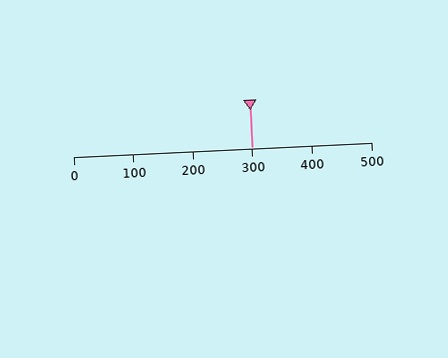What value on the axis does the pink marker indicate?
The marker indicates approximately 300.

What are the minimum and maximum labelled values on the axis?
The axis runs from 0 to 500.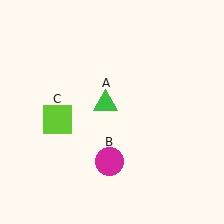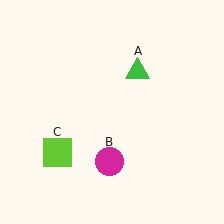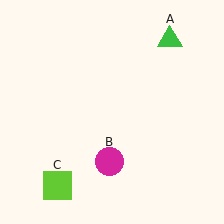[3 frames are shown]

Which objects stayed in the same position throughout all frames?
Magenta circle (object B) remained stationary.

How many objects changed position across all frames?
2 objects changed position: green triangle (object A), lime square (object C).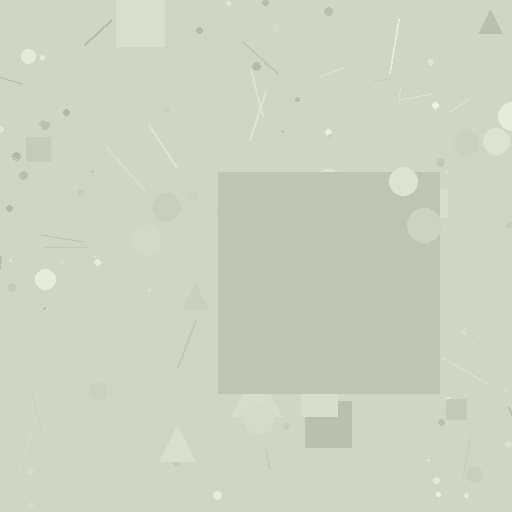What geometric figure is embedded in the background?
A square is embedded in the background.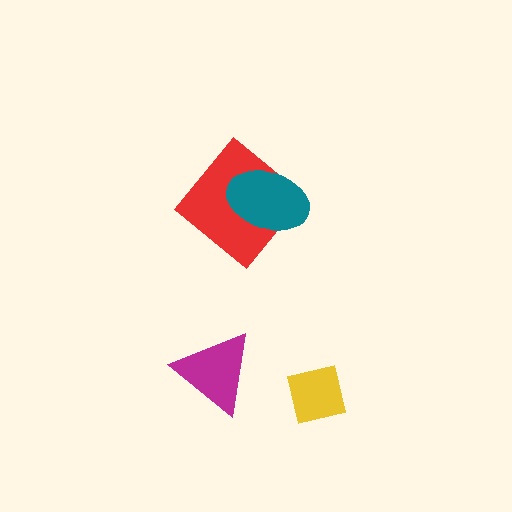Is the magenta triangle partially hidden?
No, no other shape covers it.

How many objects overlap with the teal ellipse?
1 object overlaps with the teal ellipse.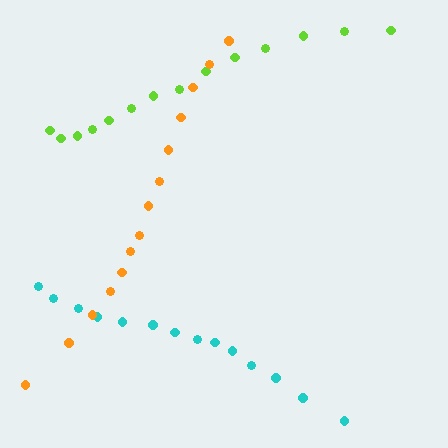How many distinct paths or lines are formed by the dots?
There are 3 distinct paths.